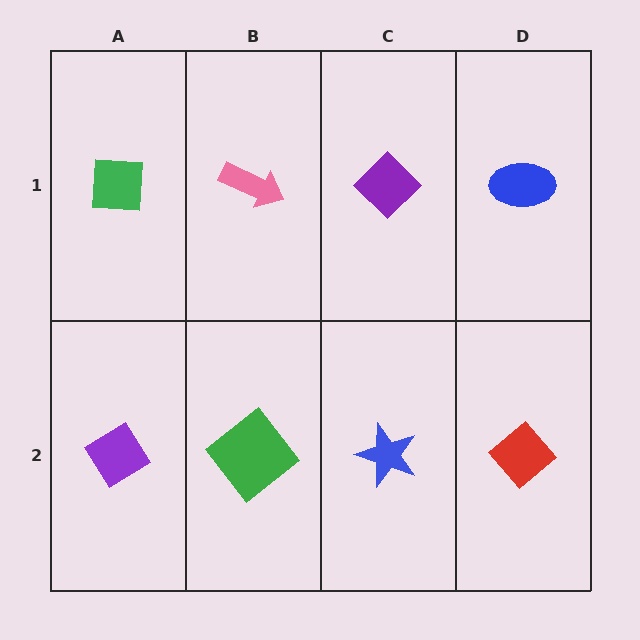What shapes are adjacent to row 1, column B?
A green diamond (row 2, column B), a green square (row 1, column A), a purple diamond (row 1, column C).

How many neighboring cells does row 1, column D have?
2.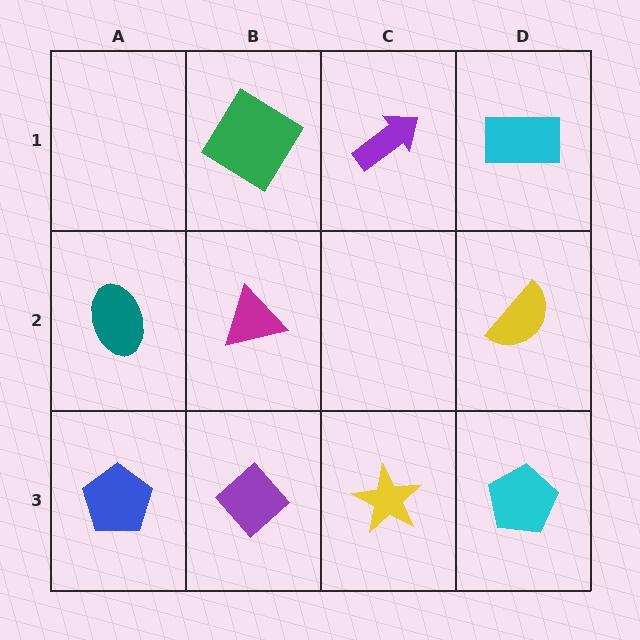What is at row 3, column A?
A blue pentagon.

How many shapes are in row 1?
3 shapes.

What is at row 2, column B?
A magenta triangle.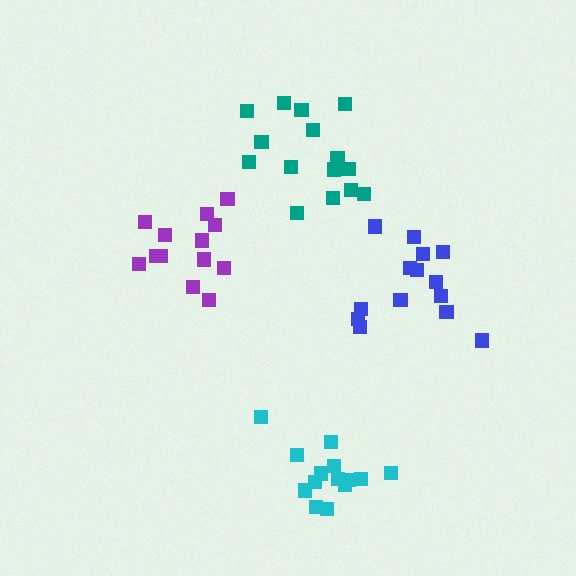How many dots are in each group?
Group 1: 14 dots, Group 2: 14 dots, Group 3: 13 dots, Group 4: 15 dots (56 total).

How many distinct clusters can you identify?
There are 4 distinct clusters.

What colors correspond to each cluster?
The clusters are colored: blue, cyan, purple, teal.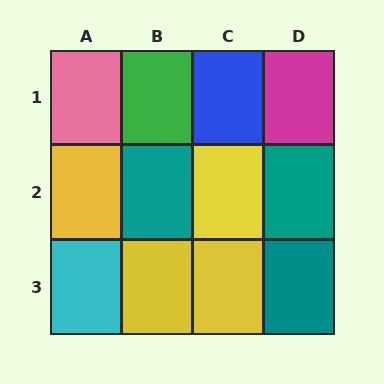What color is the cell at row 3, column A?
Cyan.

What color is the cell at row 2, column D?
Teal.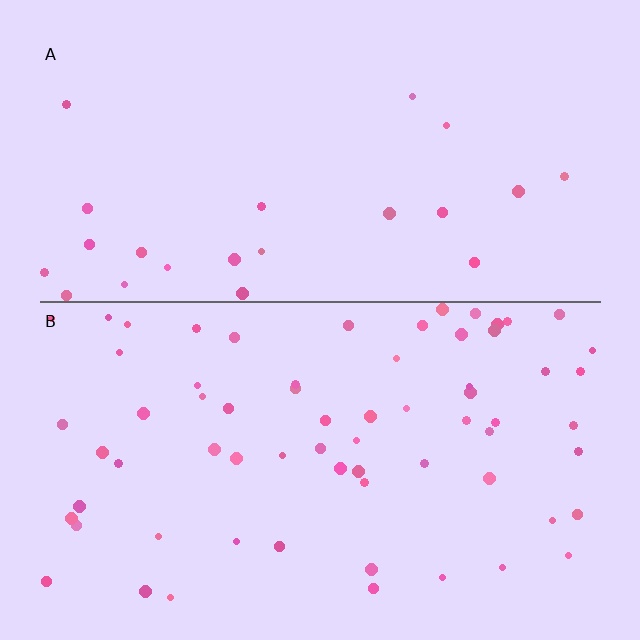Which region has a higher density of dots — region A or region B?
B (the bottom).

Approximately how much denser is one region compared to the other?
Approximately 2.9× — region B over region A.